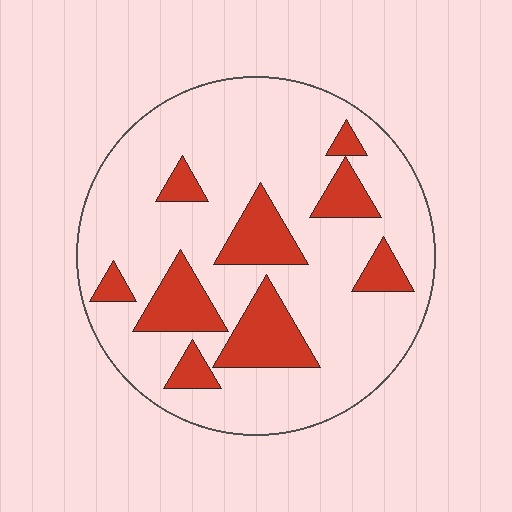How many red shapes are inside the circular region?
9.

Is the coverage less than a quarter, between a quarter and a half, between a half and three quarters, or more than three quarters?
Less than a quarter.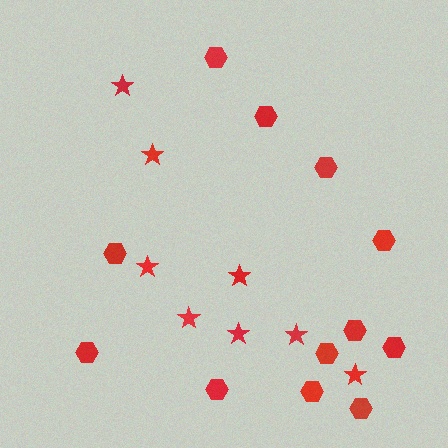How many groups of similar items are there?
There are 2 groups: one group of hexagons (12) and one group of stars (8).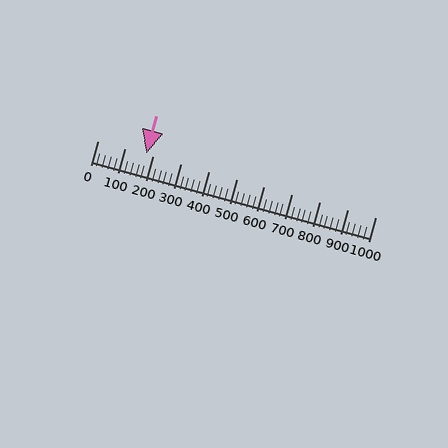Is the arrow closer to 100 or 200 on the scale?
The arrow is closer to 200.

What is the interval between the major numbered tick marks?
The major tick marks are spaced 100 units apart.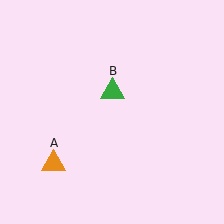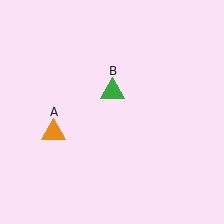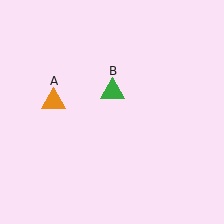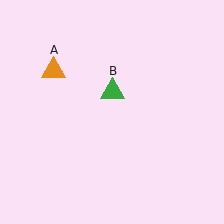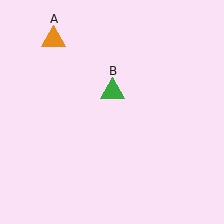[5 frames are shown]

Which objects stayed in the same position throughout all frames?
Green triangle (object B) remained stationary.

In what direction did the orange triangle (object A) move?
The orange triangle (object A) moved up.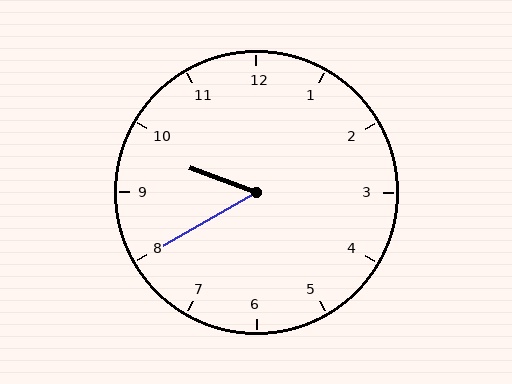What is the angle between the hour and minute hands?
Approximately 50 degrees.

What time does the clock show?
9:40.